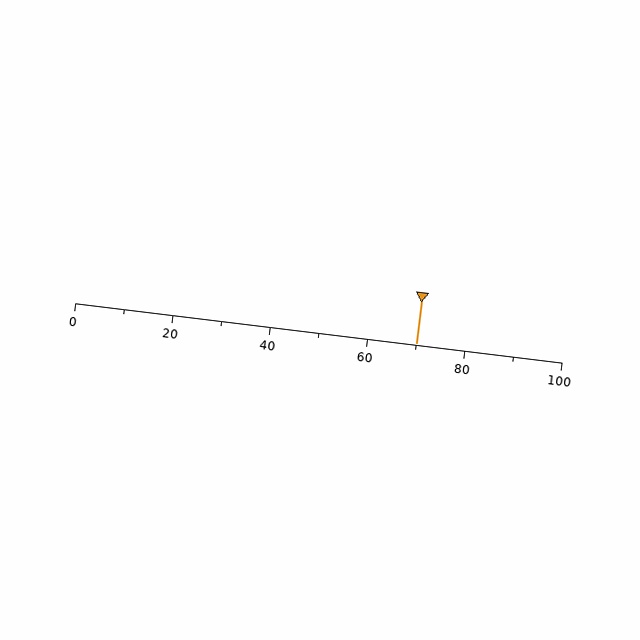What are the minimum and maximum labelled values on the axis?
The axis runs from 0 to 100.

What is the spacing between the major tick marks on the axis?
The major ticks are spaced 20 apart.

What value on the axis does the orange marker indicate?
The marker indicates approximately 70.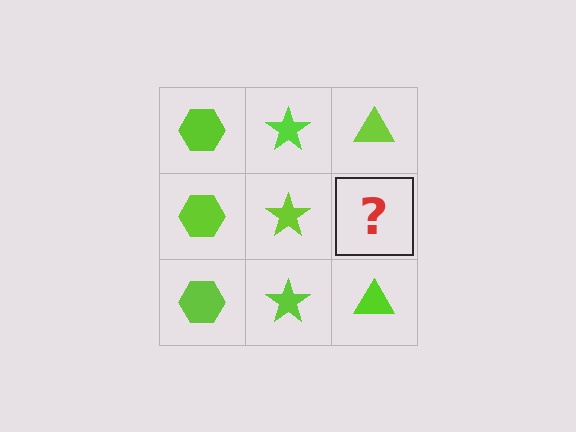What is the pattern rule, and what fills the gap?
The rule is that each column has a consistent shape. The gap should be filled with a lime triangle.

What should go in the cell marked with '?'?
The missing cell should contain a lime triangle.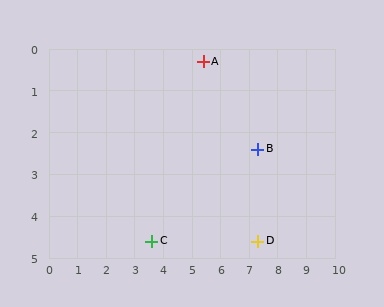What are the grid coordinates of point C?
Point C is at approximately (3.6, 4.6).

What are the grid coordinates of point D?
Point D is at approximately (7.3, 4.6).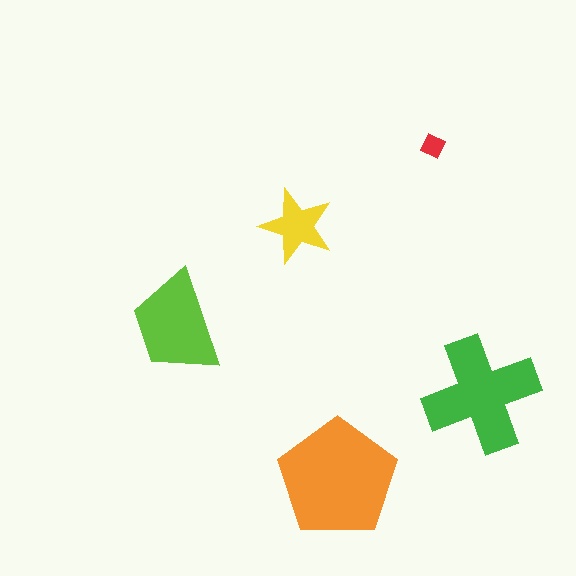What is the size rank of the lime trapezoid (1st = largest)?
3rd.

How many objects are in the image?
There are 5 objects in the image.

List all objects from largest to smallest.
The orange pentagon, the green cross, the lime trapezoid, the yellow star, the red diamond.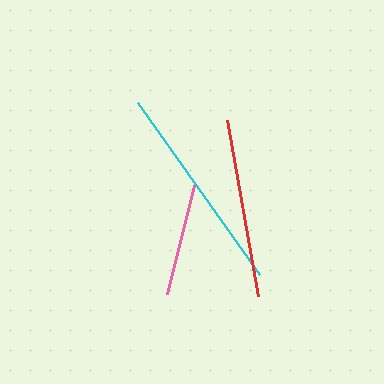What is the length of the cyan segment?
The cyan segment is approximately 212 pixels long.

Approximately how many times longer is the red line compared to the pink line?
The red line is approximately 1.6 times the length of the pink line.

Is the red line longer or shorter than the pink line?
The red line is longer than the pink line.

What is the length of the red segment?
The red segment is approximately 179 pixels long.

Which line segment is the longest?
The cyan line is the longest at approximately 212 pixels.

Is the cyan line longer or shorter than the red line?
The cyan line is longer than the red line.